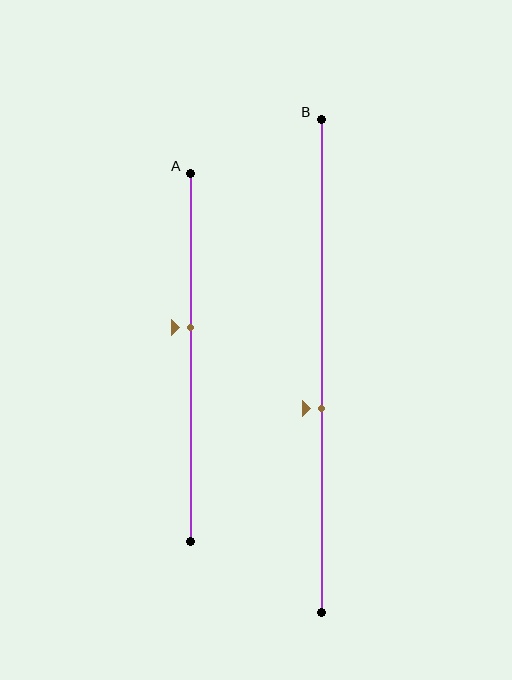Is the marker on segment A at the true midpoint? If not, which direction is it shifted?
No, the marker on segment A is shifted upward by about 8% of the segment length.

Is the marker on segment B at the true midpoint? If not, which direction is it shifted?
No, the marker on segment B is shifted downward by about 9% of the segment length.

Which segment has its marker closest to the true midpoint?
Segment A has its marker closest to the true midpoint.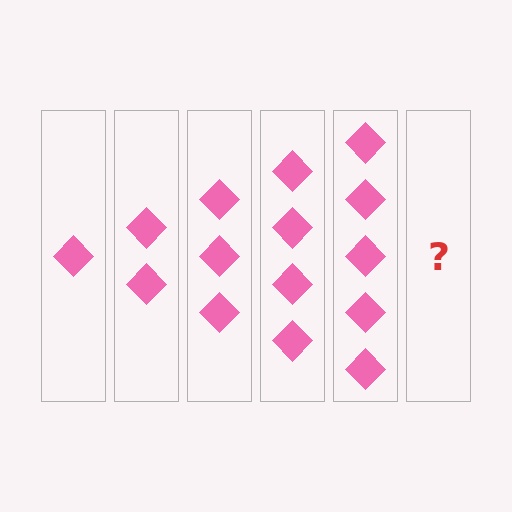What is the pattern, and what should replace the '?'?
The pattern is that each step adds one more diamond. The '?' should be 6 diamonds.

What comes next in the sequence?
The next element should be 6 diamonds.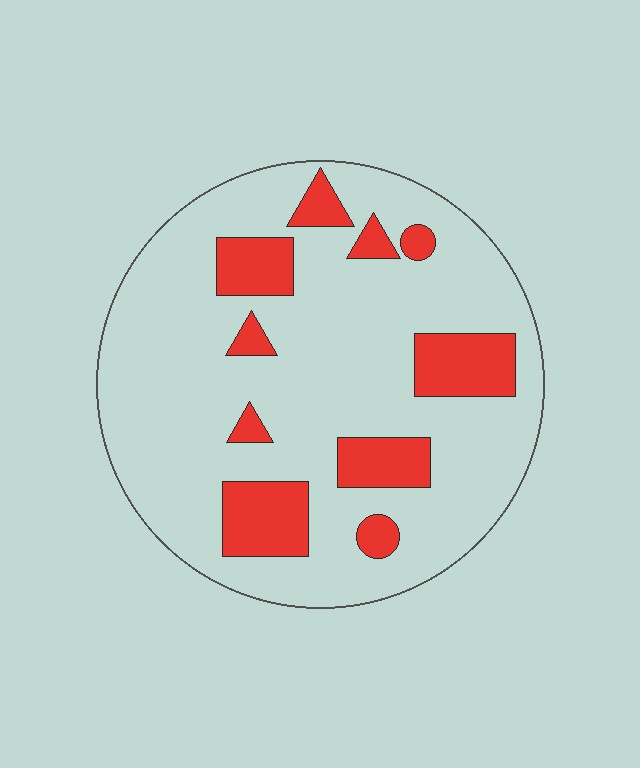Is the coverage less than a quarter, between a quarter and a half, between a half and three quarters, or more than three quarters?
Less than a quarter.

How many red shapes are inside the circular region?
10.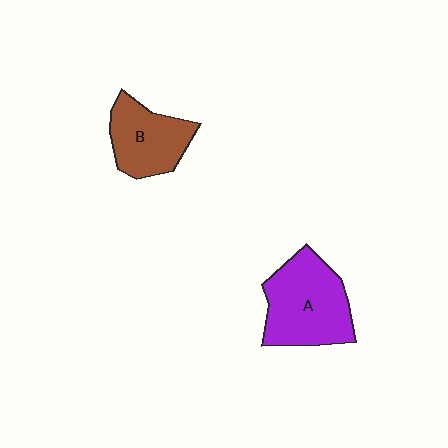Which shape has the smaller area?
Shape B (brown).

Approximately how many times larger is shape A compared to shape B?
Approximately 1.4 times.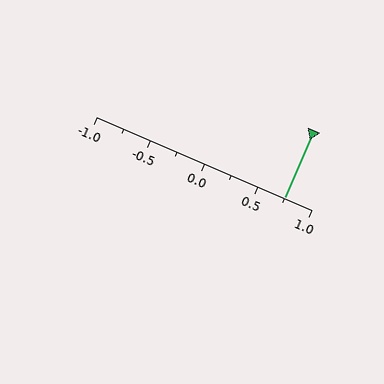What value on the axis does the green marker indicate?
The marker indicates approximately 0.75.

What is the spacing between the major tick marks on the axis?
The major ticks are spaced 0.5 apart.